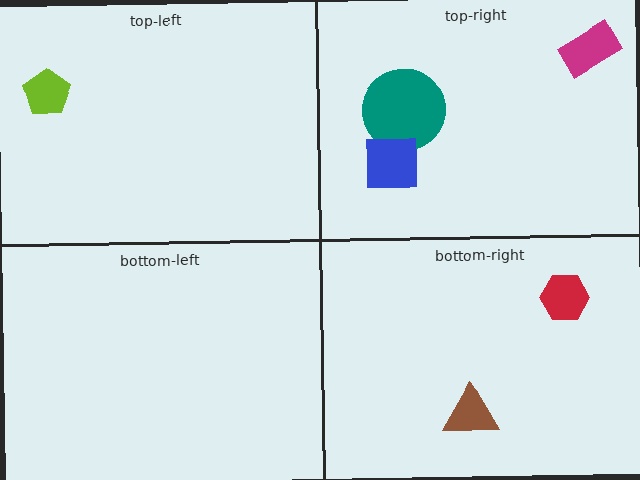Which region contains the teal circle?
The top-right region.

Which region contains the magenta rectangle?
The top-right region.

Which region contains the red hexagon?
The bottom-right region.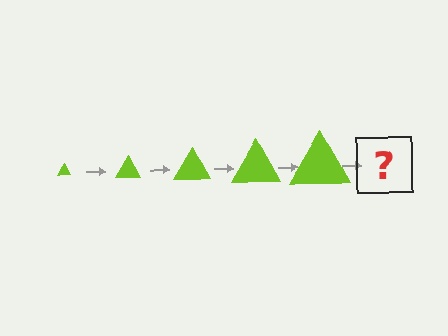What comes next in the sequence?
The next element should be a lime triangle, larger than the previous one.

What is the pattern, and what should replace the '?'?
The pattern is that the triangle gets progressively larger each step. The '?' should be a lime triangle, larger than the previous one.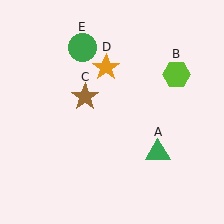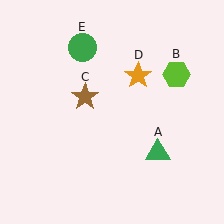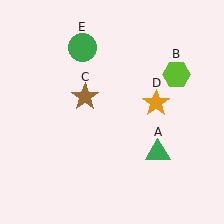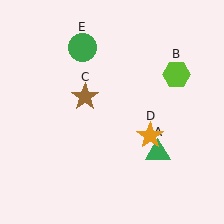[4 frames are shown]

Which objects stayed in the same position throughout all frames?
Green triangle (object A) and lime hexagon (object B) and brown star (object C) and green circle (object E) remained stationary.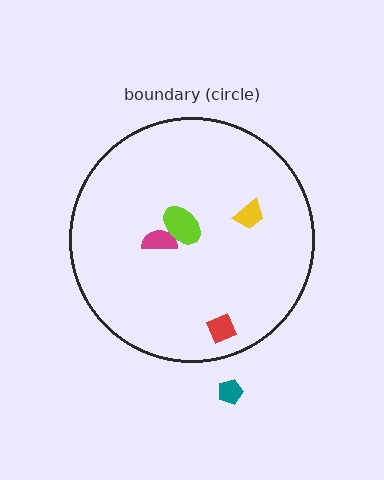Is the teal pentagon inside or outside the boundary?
Outside.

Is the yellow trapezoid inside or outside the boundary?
Inside.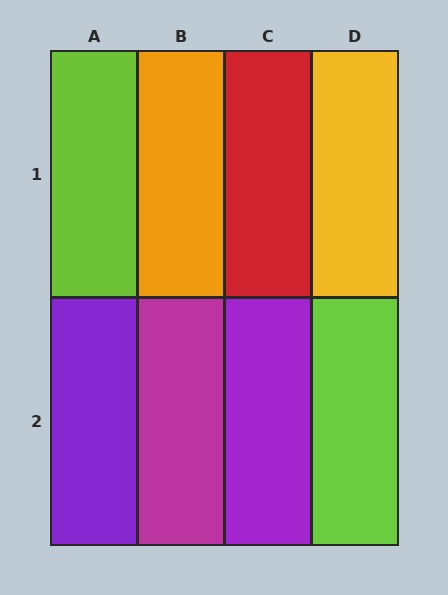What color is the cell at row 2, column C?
Purple.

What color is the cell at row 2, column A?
Purple.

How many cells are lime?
2 cells are lime.